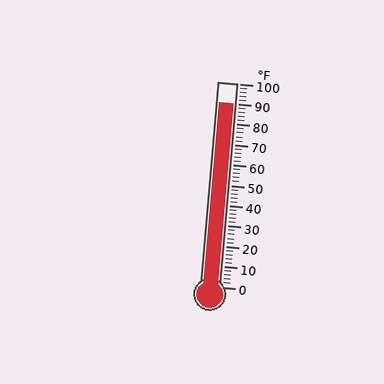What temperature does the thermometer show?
The thermometer shows approximately 90°F.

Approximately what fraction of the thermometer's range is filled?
The thermometer is filled to approximately 90% of its range.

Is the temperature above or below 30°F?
The temperature is above 30°F.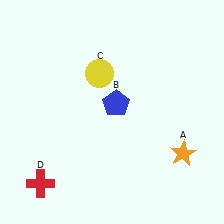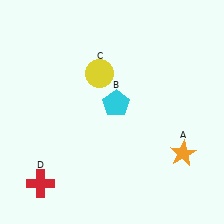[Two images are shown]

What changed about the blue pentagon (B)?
In Image 1, B is blue. In Image 2, it changed to cyan.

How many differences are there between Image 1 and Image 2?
There is 1 difference between the two images.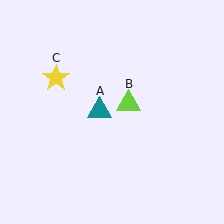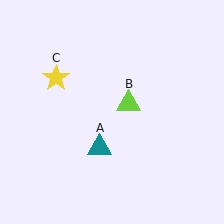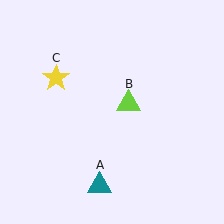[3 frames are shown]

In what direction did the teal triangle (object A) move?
The teal triangle (object A) moved down.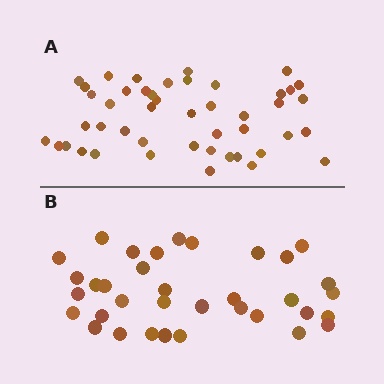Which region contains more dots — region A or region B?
Region A (the top region) has more dots.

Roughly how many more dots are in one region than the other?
Region A has roughly 12 or so more dots than region B.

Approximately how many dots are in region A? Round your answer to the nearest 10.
About 50 dots. (The exact count is 46, which rounds to 50.)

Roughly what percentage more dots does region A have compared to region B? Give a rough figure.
About 30% more.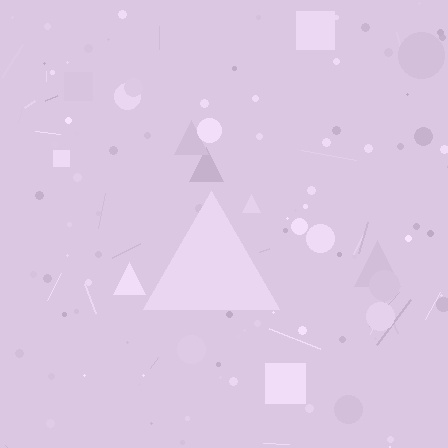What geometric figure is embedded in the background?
A triangle is embedded in the background.